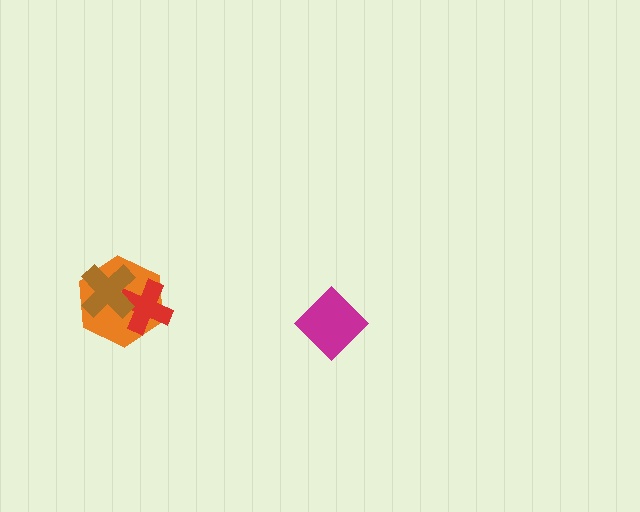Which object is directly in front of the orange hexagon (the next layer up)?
The red cross is directly in front of the orange hexagon.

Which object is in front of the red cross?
The brown cross is in front of the red cross.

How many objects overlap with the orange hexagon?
2 objects overlap with the orange hexagon.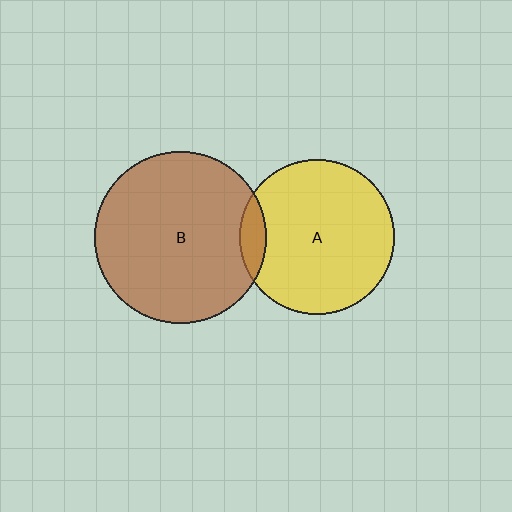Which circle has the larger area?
Circle B (brown).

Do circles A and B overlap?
Yes.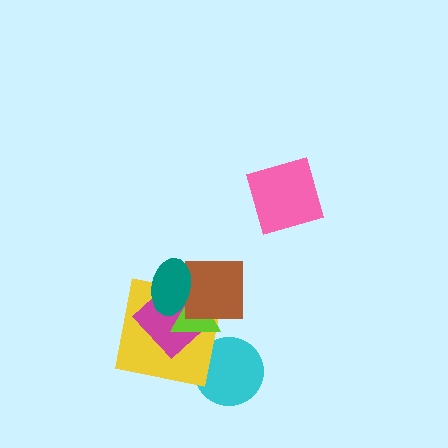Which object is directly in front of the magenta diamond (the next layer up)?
The lime triangle is directly in front of the magenta diamond.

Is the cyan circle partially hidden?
Yes, it is partially covered by another shape.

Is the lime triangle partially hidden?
Yes, it is partially covered by another shape.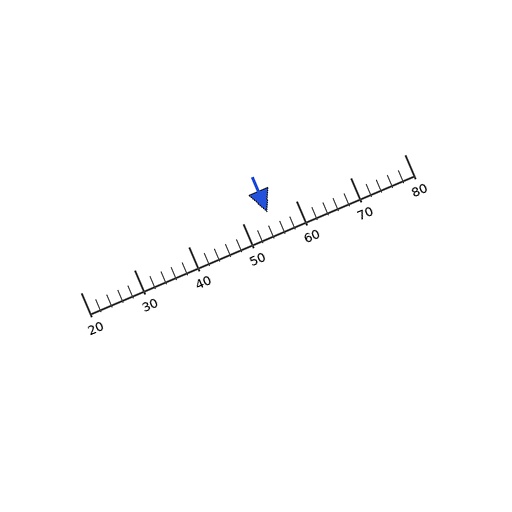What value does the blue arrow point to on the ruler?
The blue arrow points to approximately 55.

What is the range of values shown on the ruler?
The ruler shows values from 20 to 80.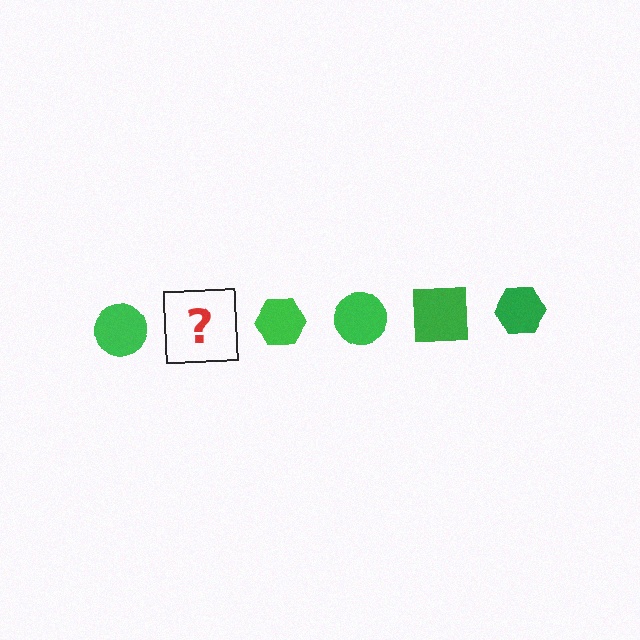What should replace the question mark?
The question mark should be replaced with a green square.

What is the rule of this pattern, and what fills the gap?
The rule is that the pattern cycles through circle, square, hexagon shapes in green. The gap should be filled with a green square.